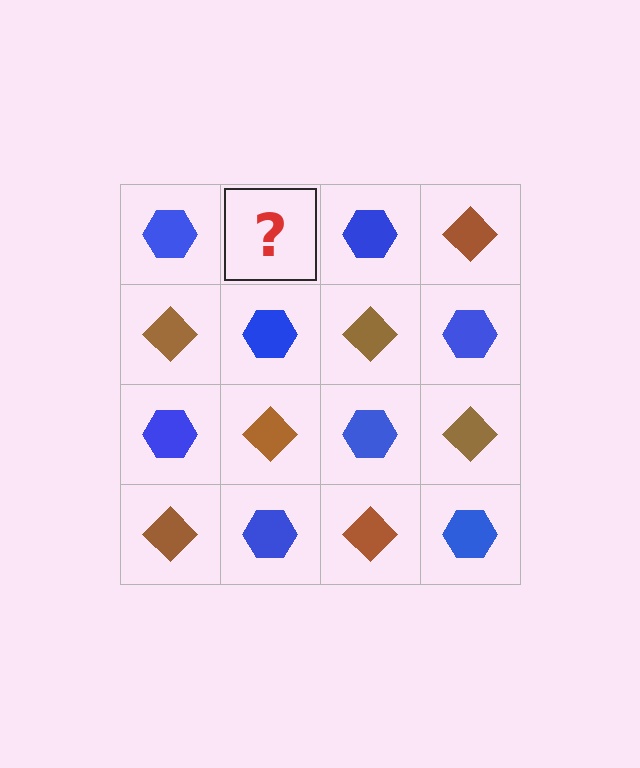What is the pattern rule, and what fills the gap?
The rule is that it alternates blue hexagon and brown diamond in a checkerboard pattern. The gap should be filled with a brown diamond.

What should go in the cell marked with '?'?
The missing cell should contain a brown diamond.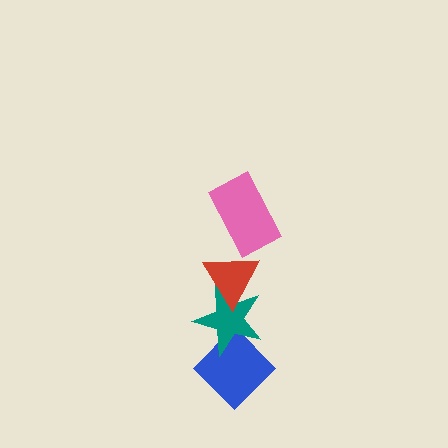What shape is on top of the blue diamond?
The teal star is on top of the blue diamond.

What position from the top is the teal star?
The teal star is 3rd from the top.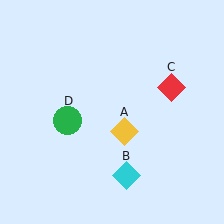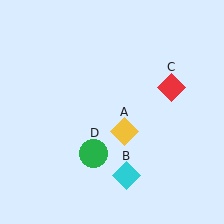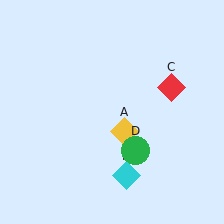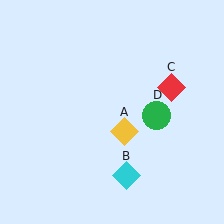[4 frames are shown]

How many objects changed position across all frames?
1 object changed position: green circle (object D).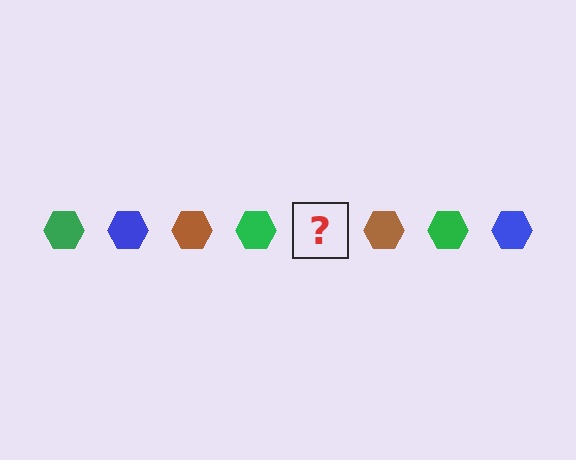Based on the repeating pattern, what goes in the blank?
The blank should be a blue hexagon.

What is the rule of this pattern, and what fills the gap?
The rule is that the pattern cycles through green, blue, brown hexagons. The gap should be filled with a blue hexagon.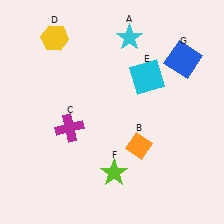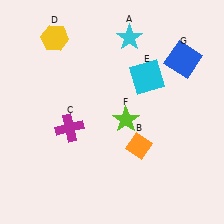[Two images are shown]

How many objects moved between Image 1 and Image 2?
1 object moved between the two images.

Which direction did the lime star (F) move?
The lime star (F) moved up.